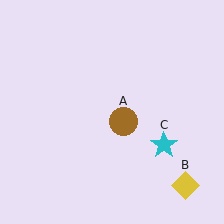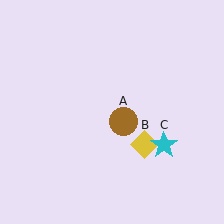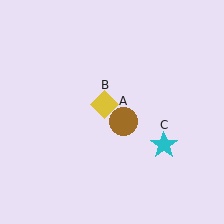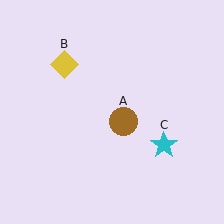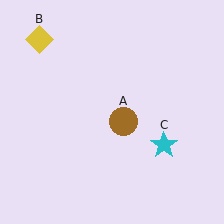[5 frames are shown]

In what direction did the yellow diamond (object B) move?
The yellow diamond (object B) moved up and to the left.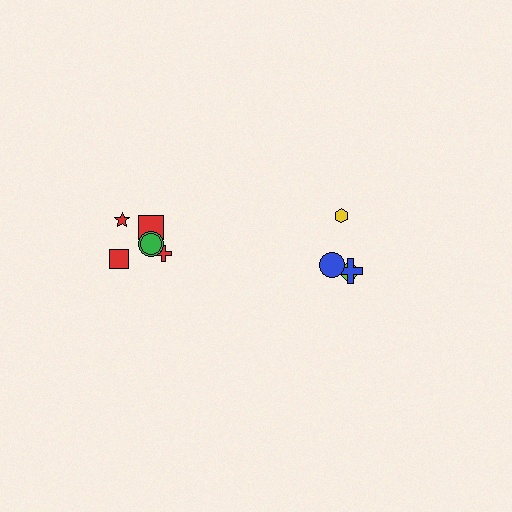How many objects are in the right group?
There are 4 objects.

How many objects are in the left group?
There are 6 objects.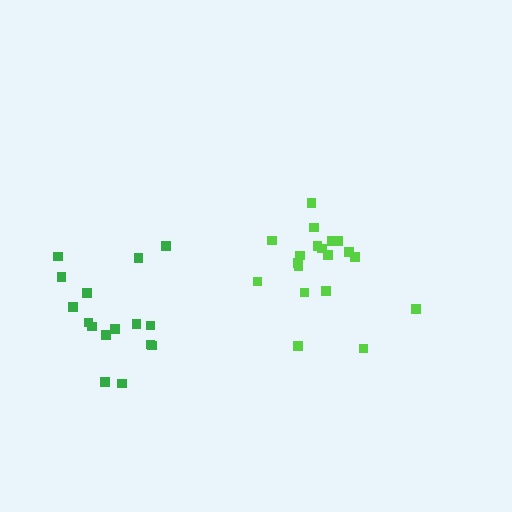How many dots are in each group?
Group 1: 16 dots, Group 2: 20 dots (36 total).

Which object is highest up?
The lime cluster is topmost.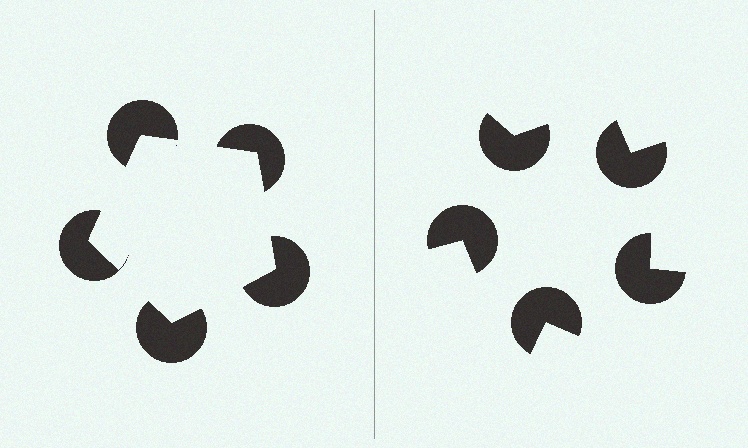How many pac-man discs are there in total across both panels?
10 — 5 on each side.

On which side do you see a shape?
An illusory pentagon appears on the left side. On the right side the wedge cuts are rotated, so no coherent shape forms.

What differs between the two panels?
The pac-man discs are positioned identically on both sides; only the wedge orientations differ. On the left they align to a pentagon; on the right they are misaligned.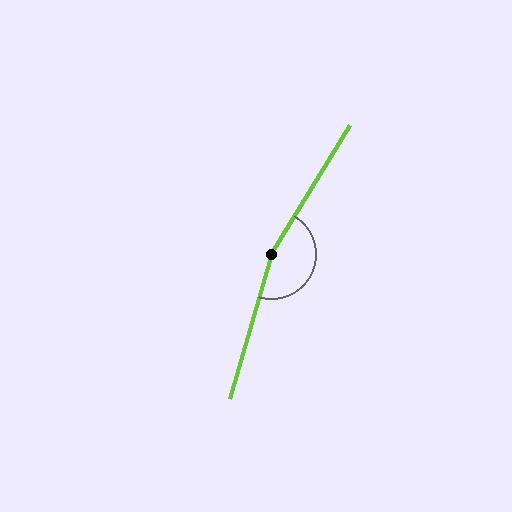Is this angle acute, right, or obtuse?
It is obtuse.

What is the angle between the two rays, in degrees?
Approximately 165 degrees.